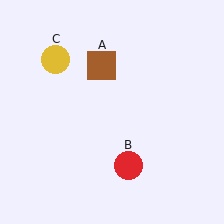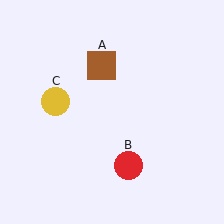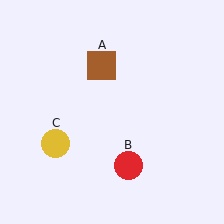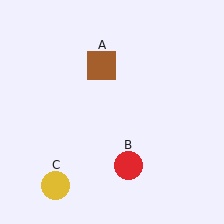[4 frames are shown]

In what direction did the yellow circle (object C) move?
The yellow circle (object C) moved down.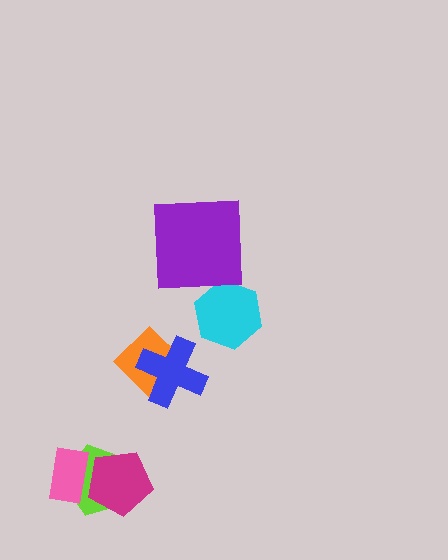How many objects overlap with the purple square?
0 objects overlap with the purple square.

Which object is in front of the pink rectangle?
The magenta pentagon is in front of the pink rectangle.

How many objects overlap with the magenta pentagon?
2 objects overlap with the magenta pentagon.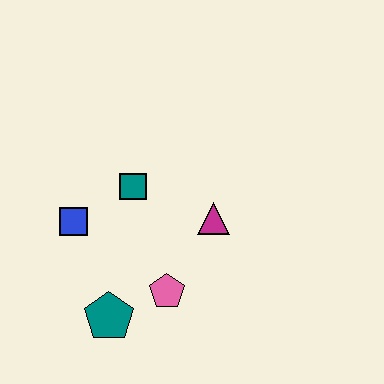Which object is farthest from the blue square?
The magenta triangle is farthest from the blue square.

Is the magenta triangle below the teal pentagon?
No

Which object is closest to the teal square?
The blue square is closest to the teal square.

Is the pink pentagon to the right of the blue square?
Yes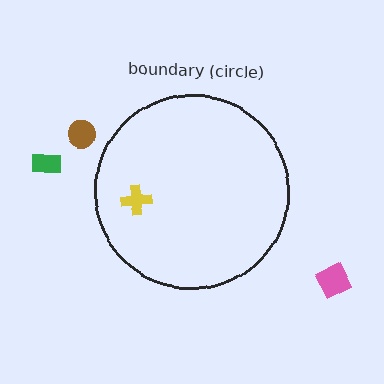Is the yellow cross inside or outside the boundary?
Inside.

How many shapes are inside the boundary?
1 inside, 3 outside.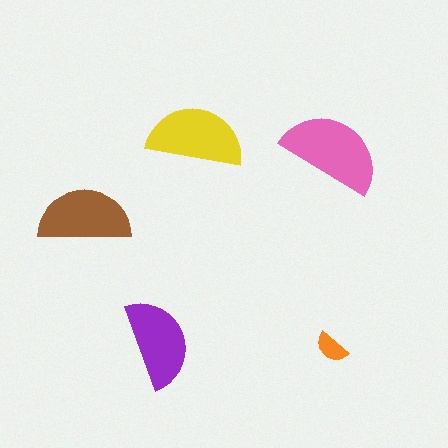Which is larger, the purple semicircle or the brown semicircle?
The brown one.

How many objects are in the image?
There are 5 objects in the image.